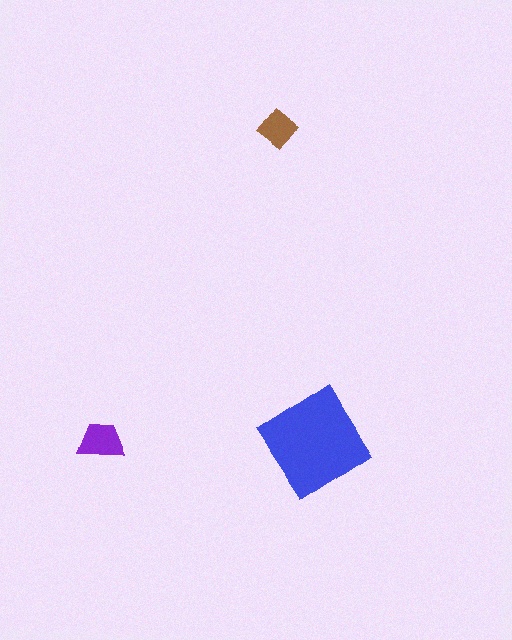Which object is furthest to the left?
The purple trapezoid is leftmost.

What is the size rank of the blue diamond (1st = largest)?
1st.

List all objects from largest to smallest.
The blue diamond, the purple trapezoid, the brown diamond.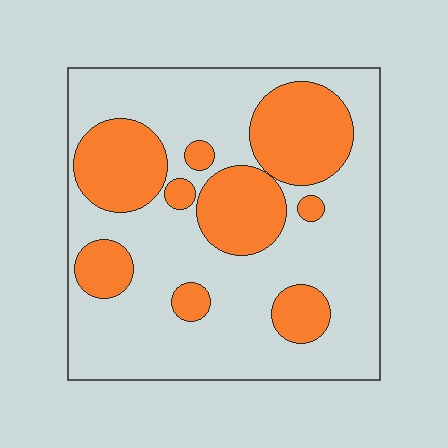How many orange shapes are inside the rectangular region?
9.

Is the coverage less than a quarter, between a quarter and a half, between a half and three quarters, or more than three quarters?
Between a quarter and a half.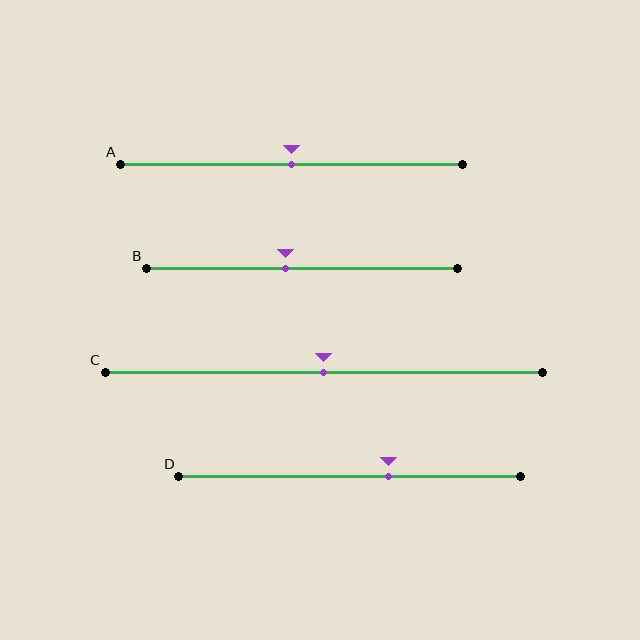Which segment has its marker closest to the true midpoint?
Segment A has its marker closest to the true midpoint.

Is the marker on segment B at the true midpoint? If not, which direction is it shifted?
No, the marker on segment B is shifted to the left by about 6% of the segment length.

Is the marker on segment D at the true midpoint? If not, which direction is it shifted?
No, the marker on segment D is shifted to the right by about 11% of the segment length.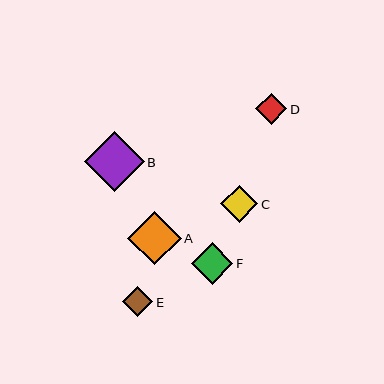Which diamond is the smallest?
Diamond E is the smallest with a size of approximately 30 pixels.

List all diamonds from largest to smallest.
From largest to smallest: B, A, F, C, D, E.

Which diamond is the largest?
Diamond B is the largest with a size of approximately 60 pixels.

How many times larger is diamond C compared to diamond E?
Diamond C is approximately 1.2 times the size of diamond E.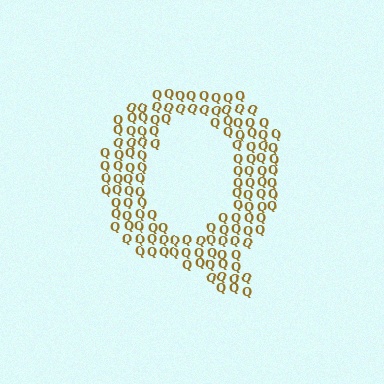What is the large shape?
The large shape is the letter Q.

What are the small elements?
The small elements are letter Q's.